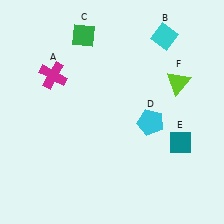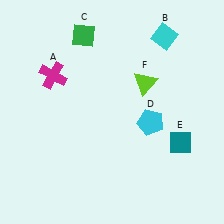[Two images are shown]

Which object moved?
The lime triangle (F) moved left.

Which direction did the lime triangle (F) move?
The lime triangle (F) moved left.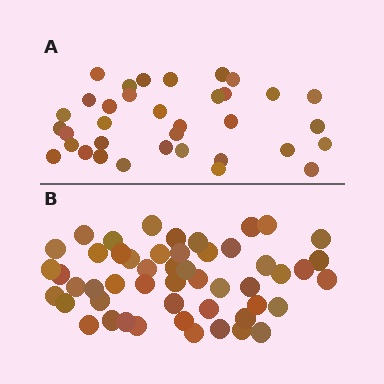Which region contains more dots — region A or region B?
Region B (the bottom region) has more dots.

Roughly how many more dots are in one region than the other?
Region B has approximately 15 more dots than region A.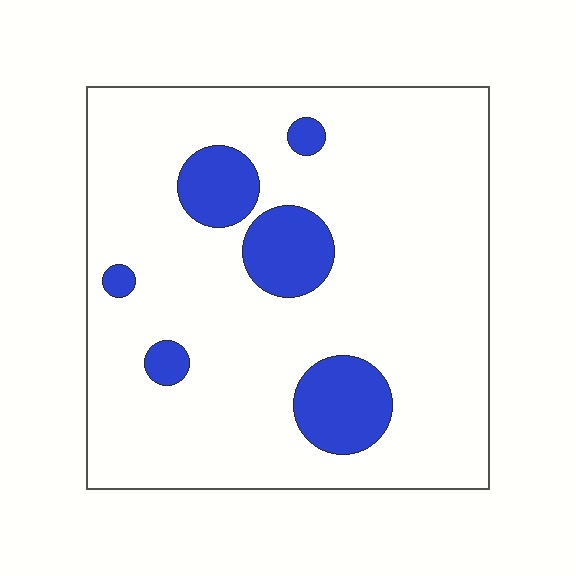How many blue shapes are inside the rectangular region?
6.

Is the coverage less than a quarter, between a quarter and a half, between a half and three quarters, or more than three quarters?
Less than a quarter.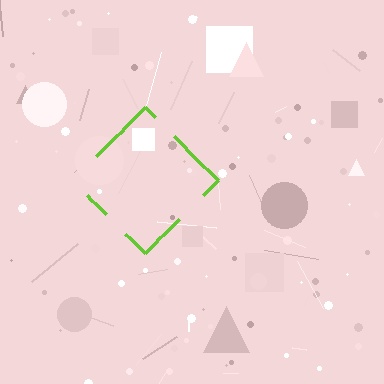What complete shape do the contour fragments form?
The contour fragments form a diamond.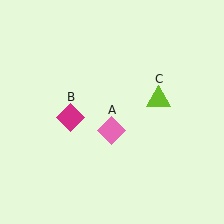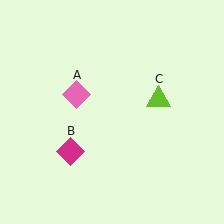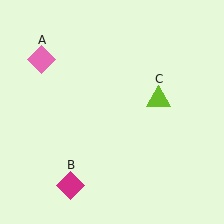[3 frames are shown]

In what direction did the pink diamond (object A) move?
The pink diamond (object A) moved up and to the left.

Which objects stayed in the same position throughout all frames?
Lime triangle (object C) remained stationary.